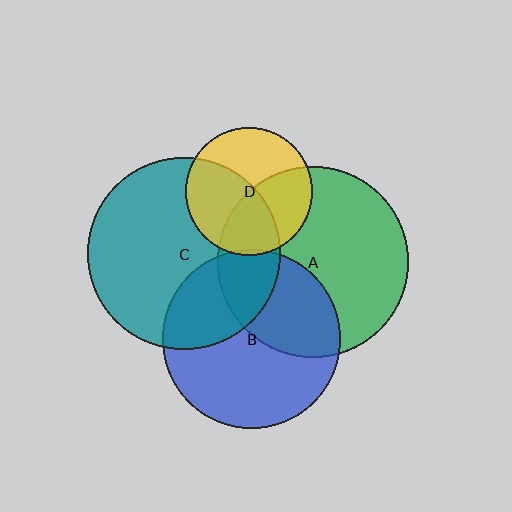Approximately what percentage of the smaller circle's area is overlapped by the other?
Approximately 45%.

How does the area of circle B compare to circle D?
Approximately 2.0 times.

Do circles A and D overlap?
Yes.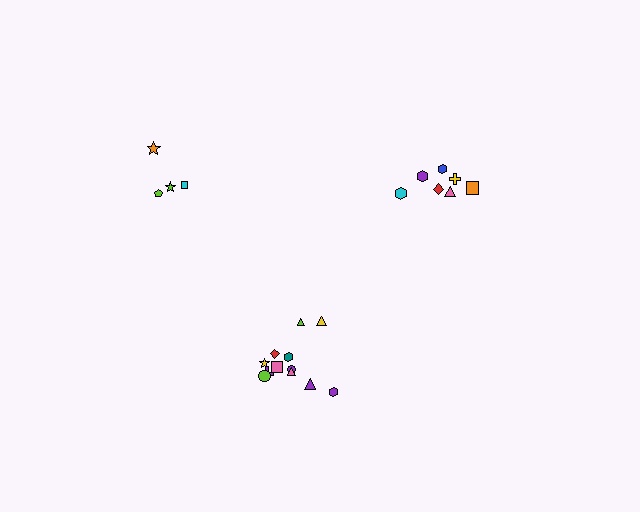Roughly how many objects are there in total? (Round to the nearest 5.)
Roughly 25 objects in total.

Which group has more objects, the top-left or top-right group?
The top-right group.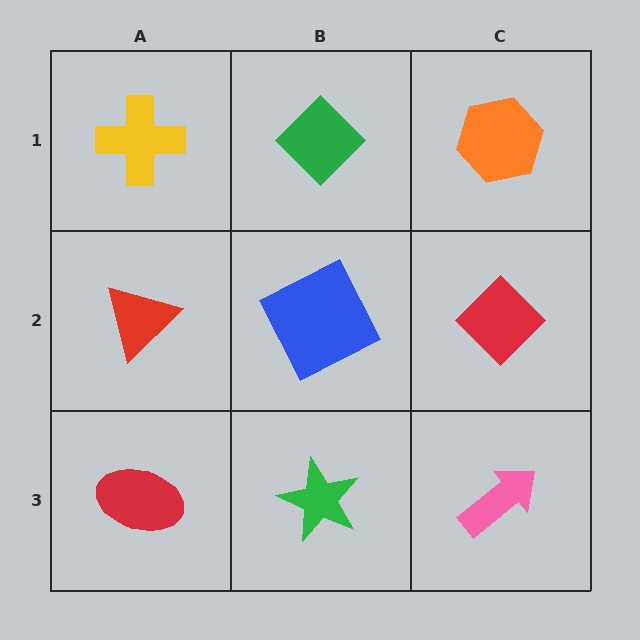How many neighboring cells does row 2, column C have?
3.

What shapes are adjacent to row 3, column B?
A blue square (row 2, column B), a red ellipse (row 3, column A), a pink arrow (row 3, column C).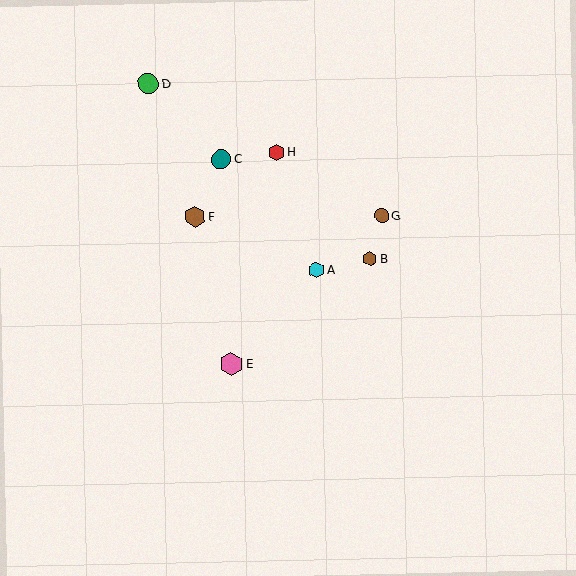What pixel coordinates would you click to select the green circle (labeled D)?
Click at (148, 84) to select the green circle D.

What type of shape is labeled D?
Shape D is a green circle.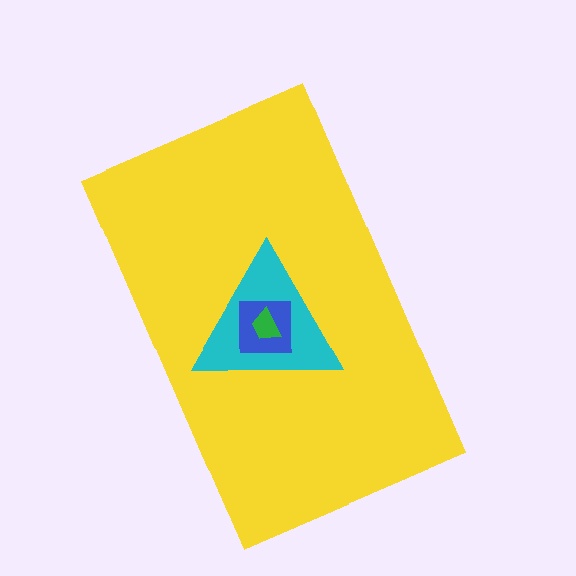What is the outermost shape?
The yellow rectangle.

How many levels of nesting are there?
4.